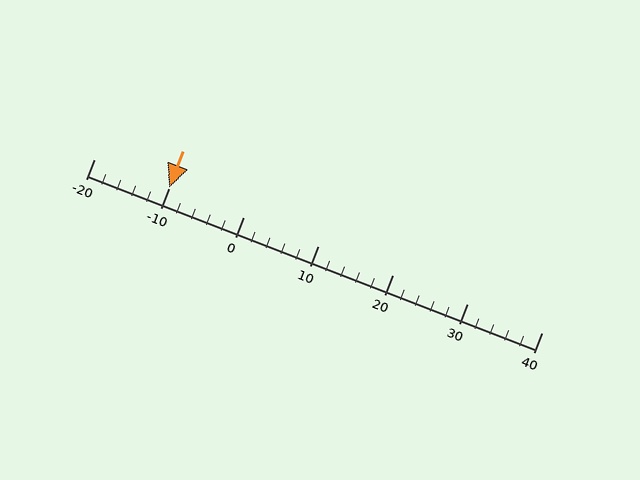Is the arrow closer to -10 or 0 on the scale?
The arrow is closer to -10.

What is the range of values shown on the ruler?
The ruler shows values from -20 to 40.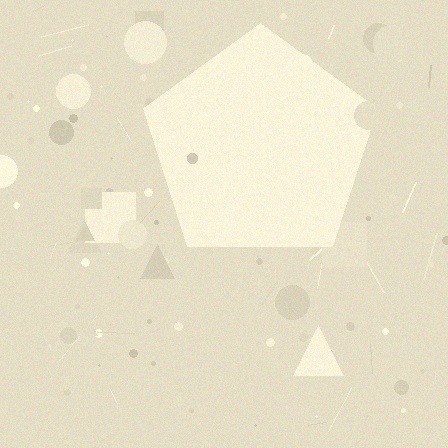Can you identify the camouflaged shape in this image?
The camouflaged shape is a pentagon.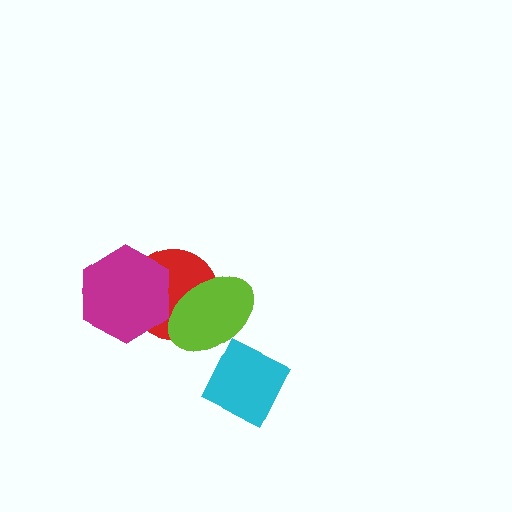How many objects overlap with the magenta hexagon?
1 object overlaps with the magenta hexagon.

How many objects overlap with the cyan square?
0 objects overlap with the cyan square.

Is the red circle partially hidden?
Yes, it is partially covered by another shape.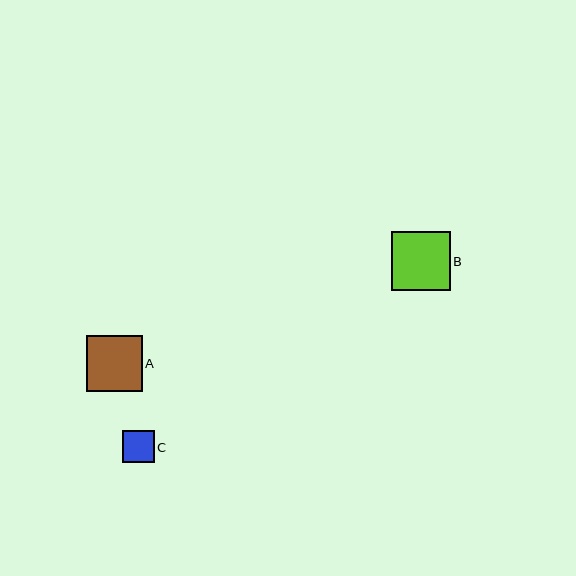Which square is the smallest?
Square C is the smallest with a size of approximately 32 pixels.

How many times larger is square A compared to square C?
Square A is approximately 1.7 times the size of square C.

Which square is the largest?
Square B is the largest with a size of approximately 59 pixels.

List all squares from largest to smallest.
From largest to smallest: B, A, C.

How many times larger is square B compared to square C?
Square B is approximately 1.8 times the size of square C.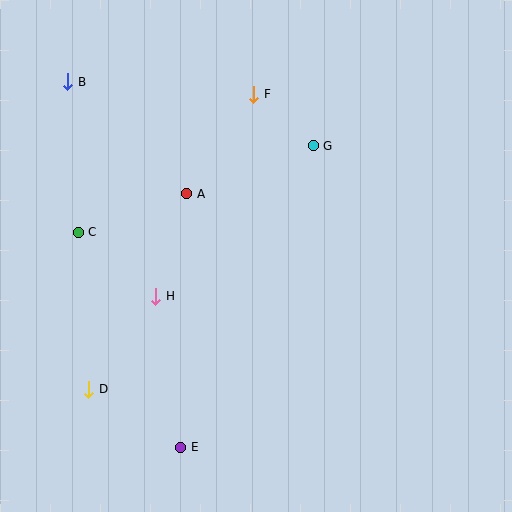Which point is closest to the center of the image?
Point A at (187, 194) is closest to the center.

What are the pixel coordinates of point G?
Point G is at (313, 146).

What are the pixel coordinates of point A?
Point A is at (187, 194).